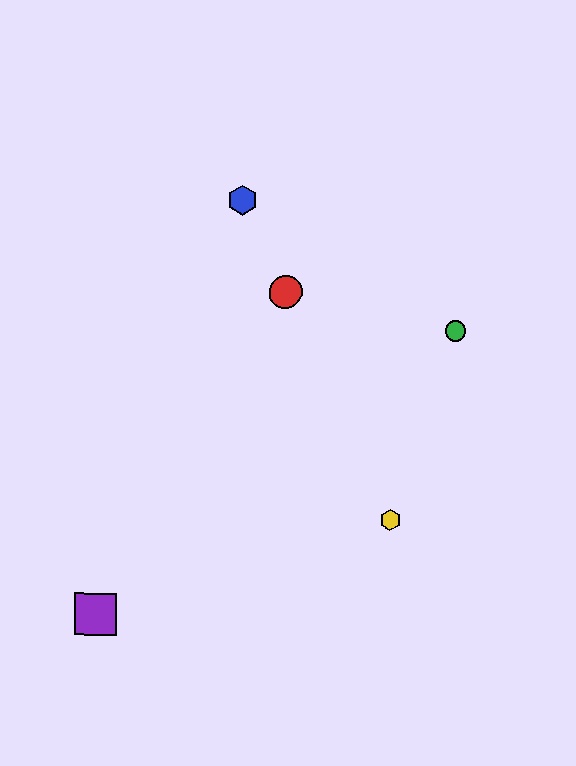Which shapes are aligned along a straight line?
The red circle, the blue hexagon, the yellow hexagon are aligned along a straight line.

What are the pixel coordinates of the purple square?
The purple square is at (96, 614).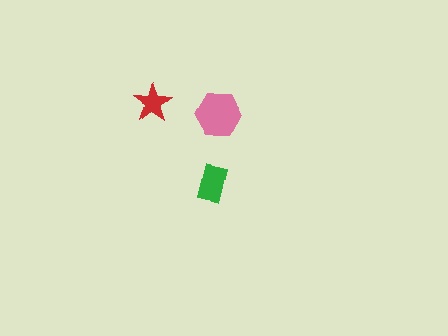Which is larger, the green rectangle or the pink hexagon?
The pink hexagon.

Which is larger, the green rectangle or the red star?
The green rectangle.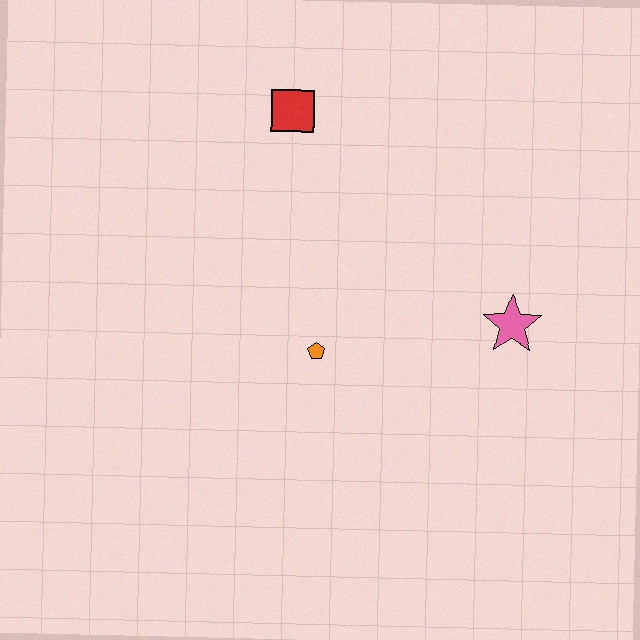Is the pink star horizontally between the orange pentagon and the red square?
No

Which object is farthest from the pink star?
The red square is farthest from the pink star.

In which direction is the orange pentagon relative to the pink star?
The orange pentagon is to the left of the pink star.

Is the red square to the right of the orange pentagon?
No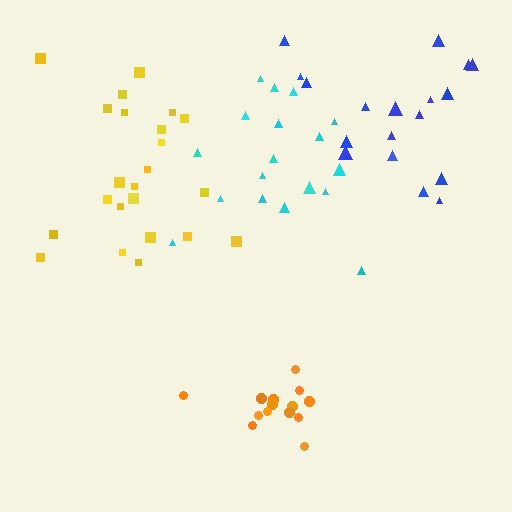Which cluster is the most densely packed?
Orange.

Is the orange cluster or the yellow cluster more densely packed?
Orange.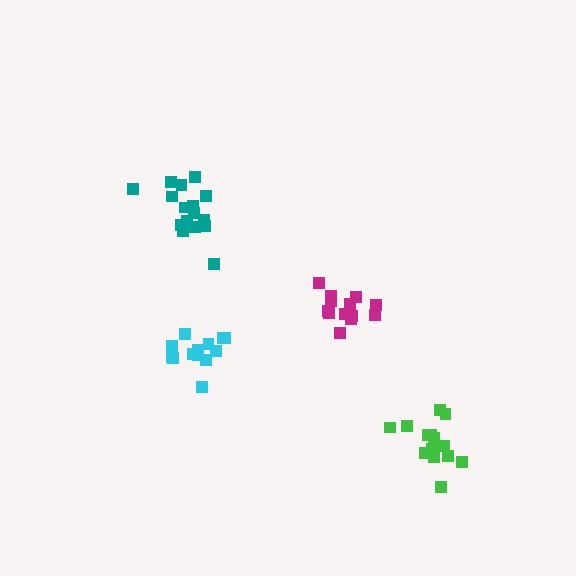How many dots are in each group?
Group 1: 16 dots, Group 2: 14 dots, Group 3: 13 dots, Group 4: 13 dots (56 total).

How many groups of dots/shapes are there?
There are 4 groups.